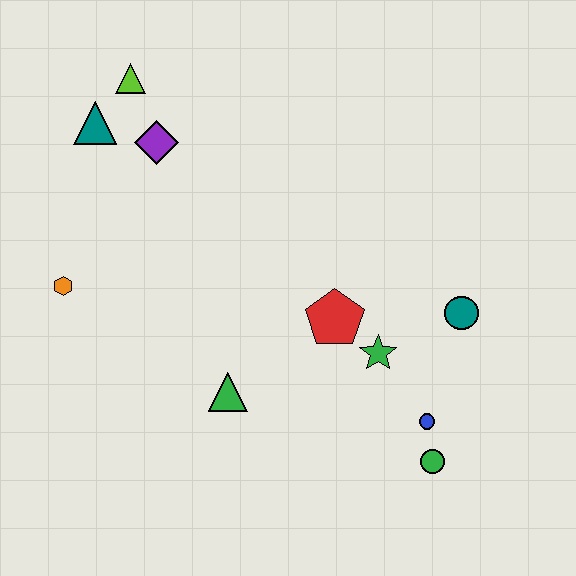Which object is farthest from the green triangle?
The lime triangle is farthest from the green triangle.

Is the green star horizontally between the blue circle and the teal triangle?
Yes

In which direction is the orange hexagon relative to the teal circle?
The orange hexagon is to the left of the teal circle.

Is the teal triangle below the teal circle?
No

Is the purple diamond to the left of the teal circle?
Yes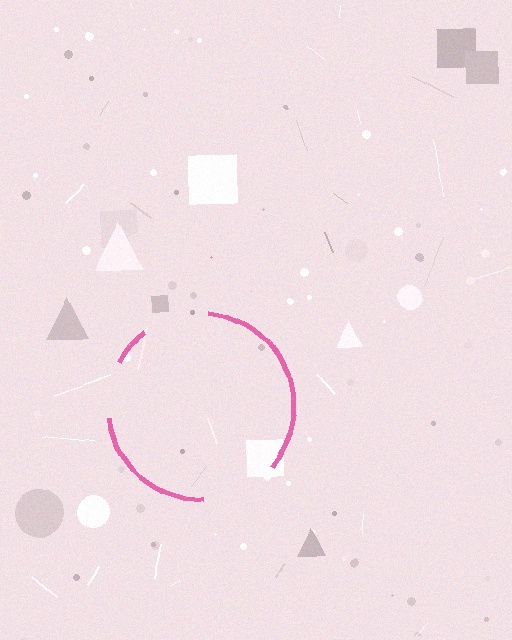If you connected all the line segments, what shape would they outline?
They would outline a circle.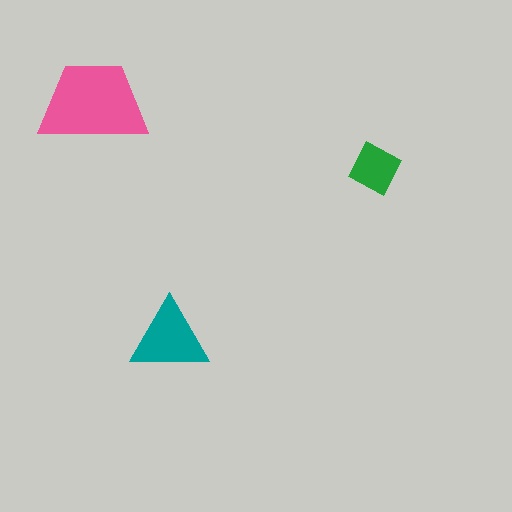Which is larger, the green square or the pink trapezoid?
The pink trapezoid.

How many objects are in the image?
There are 3 objects in the image.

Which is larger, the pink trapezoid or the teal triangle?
The pink trapezoid.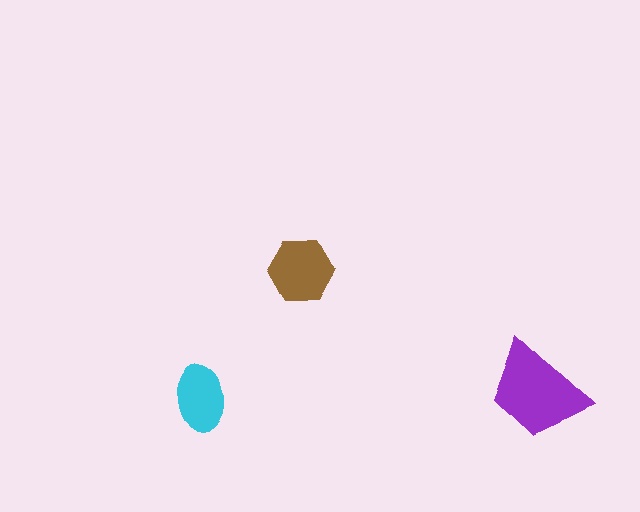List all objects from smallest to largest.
The cyan ellipse, the brown hexagon, the purple trapezoid.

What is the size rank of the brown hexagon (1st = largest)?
2nd.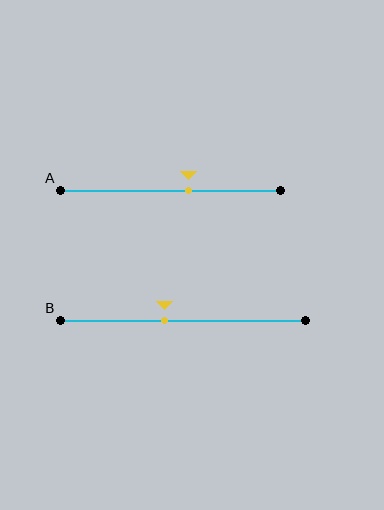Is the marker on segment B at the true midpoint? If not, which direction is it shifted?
No, the marker on segment B is shifted to the left by about 7% of the segment length.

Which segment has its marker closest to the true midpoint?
Segment B has its marker closest to the true midpoint.